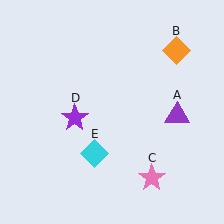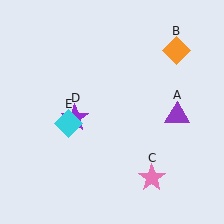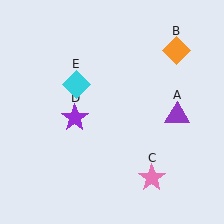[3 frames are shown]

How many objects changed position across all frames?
1 object changed position: cyan diamond (object E).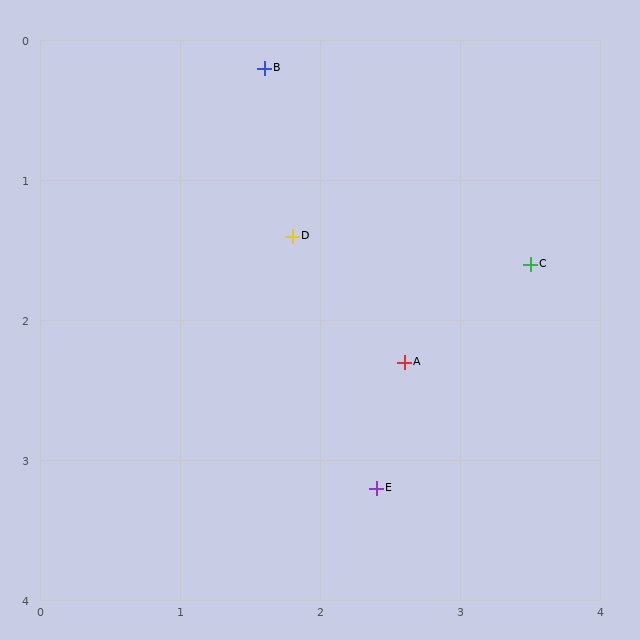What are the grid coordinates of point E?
Point E is at approximately (2.4, 3.2).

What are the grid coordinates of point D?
Point D is at approximately (1.8, 1.4).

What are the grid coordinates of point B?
Point B is at approximately (1.6, 0.2).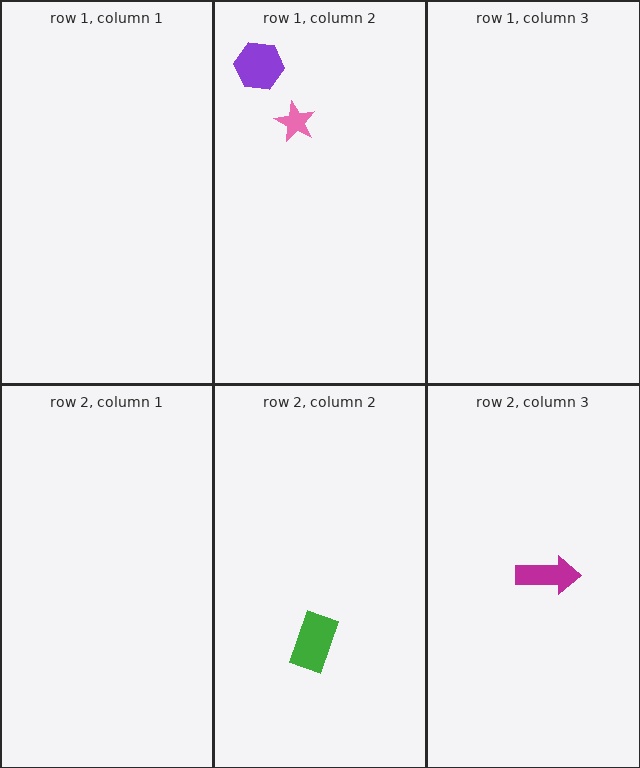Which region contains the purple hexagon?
The row 1, column 2 region.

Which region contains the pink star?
The row 1, column 2 region.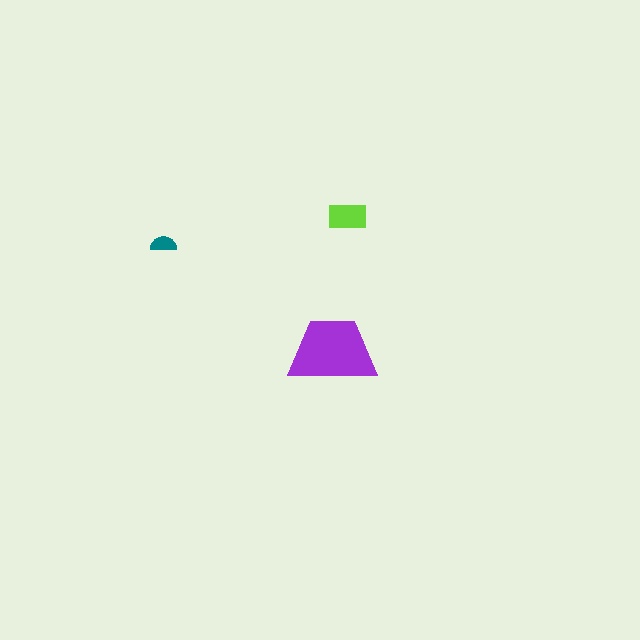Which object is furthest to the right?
The lime rectangle is rightmost.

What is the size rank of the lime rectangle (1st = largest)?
2nd.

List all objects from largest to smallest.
The purple trapezoid, the lime rectangle, the teal semicircle.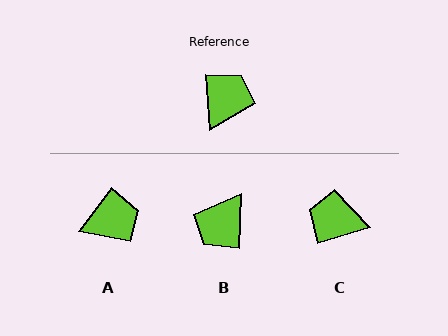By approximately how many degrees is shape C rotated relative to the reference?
Approximately 104 degrees counter-clockwise.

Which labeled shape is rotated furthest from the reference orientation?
B, about 174 degrees away.